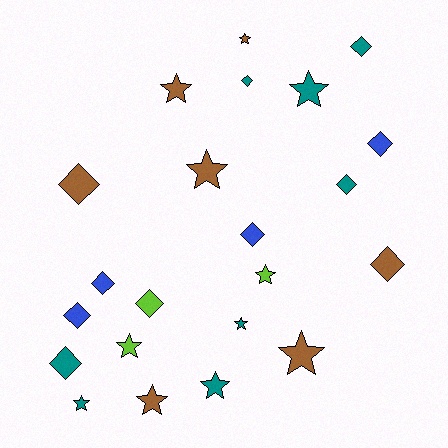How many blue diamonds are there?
There are 4 blue diamonds.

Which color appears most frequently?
Teal, with 8 objects.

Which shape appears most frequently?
Star, with 11 objects.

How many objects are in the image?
There are 22 objects.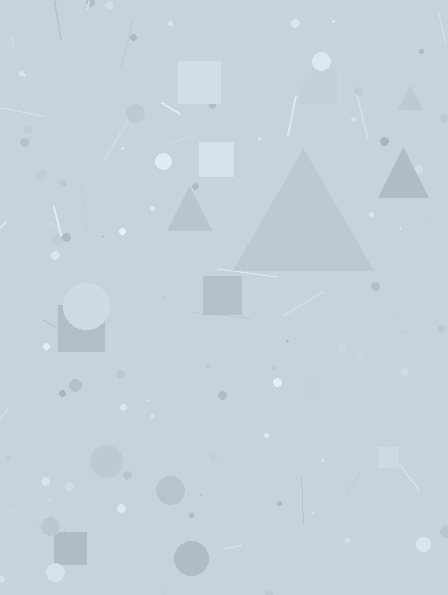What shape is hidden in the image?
A triangle is hidden in the image.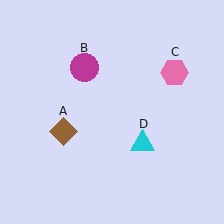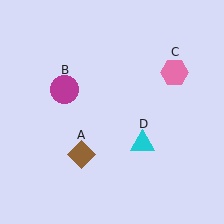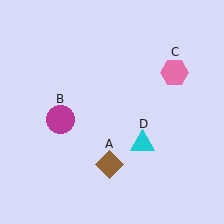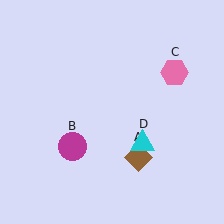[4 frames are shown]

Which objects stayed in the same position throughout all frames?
Pink hexagon (object C) and cyan triangle (object D) remained stationary.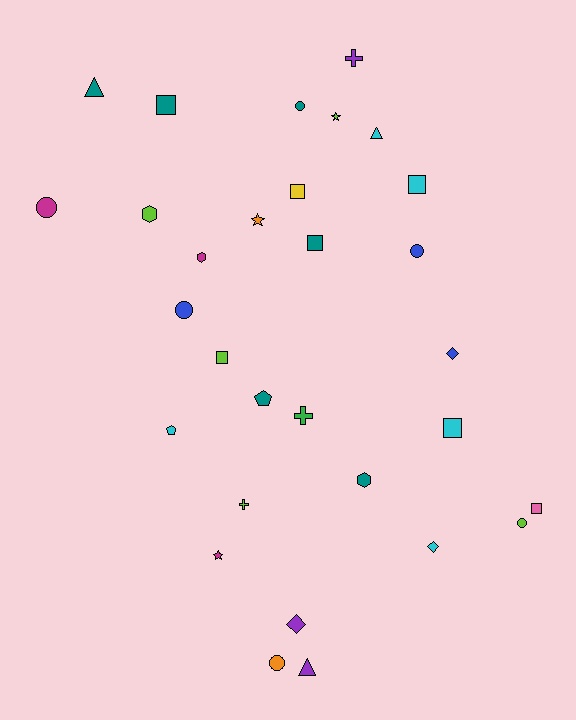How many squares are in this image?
There are 7 squares.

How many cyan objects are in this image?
There are 5 cyan objects.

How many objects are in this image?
There are 30 objects.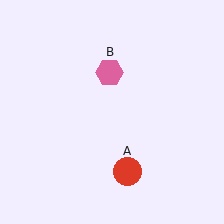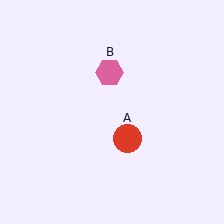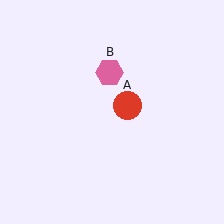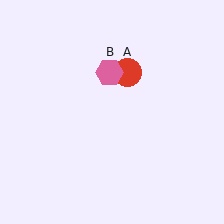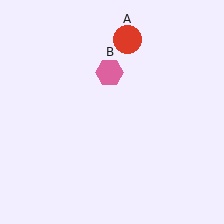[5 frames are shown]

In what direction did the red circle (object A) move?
The red circle (object A) moved up.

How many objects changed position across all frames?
1 object changed position: red circle (object A).